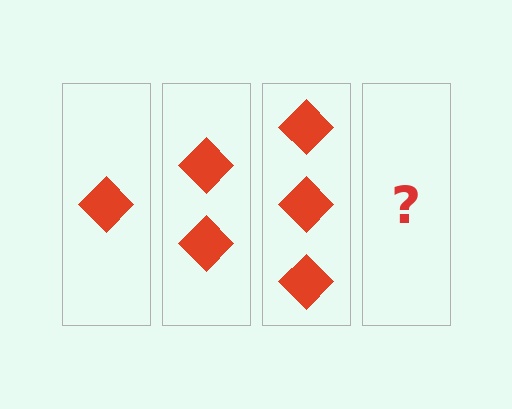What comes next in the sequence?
The next element should be 4 diamonds.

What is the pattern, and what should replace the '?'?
The pattern is that each step adds one more diamond. The '?' should be 4 diamonds.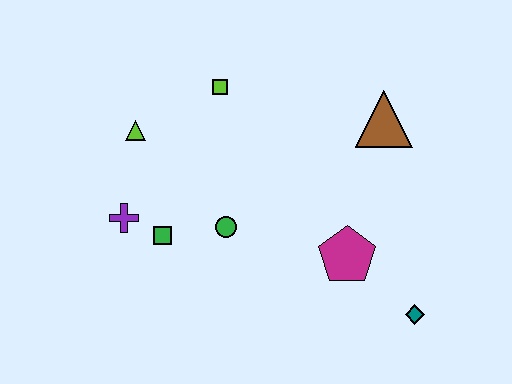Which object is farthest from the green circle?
The teal diamond is farthest from the green circle.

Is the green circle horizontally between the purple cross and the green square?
No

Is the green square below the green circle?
Yes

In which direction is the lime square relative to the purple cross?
The lime square is above the purple cross.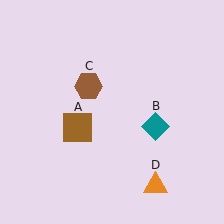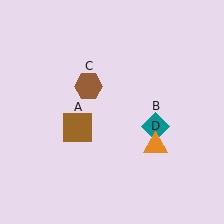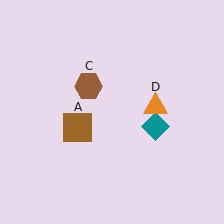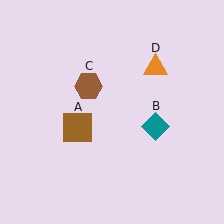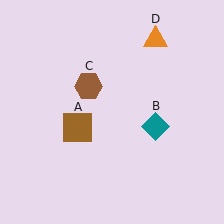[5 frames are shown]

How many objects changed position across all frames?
1 object changed position: orange triangle (object D).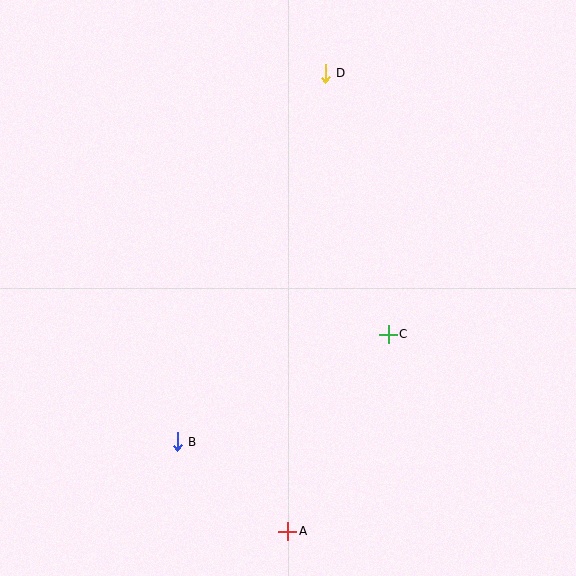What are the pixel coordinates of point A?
Point A is at (288, 531).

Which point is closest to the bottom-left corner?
Point B is closest to the bottom-left corner.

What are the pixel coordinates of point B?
Point B is at (177, 442).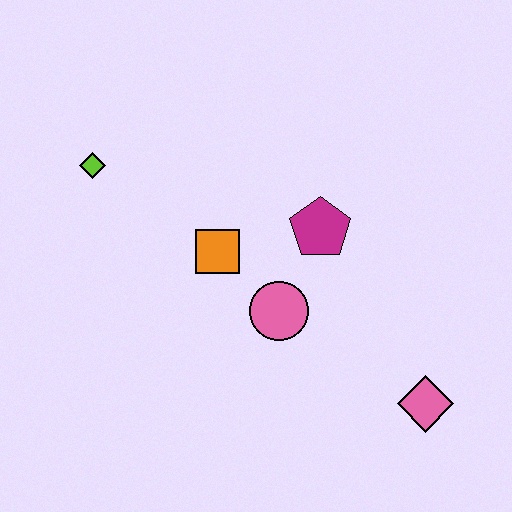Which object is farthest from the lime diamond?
The pink diamond is farthest from the lime diamond.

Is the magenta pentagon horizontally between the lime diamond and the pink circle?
No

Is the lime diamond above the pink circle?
Yes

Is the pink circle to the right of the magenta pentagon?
No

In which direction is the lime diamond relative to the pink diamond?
The lime diamond is to the left of the pink diamond.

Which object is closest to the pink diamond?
The pink circle is closest to the pink diamond.